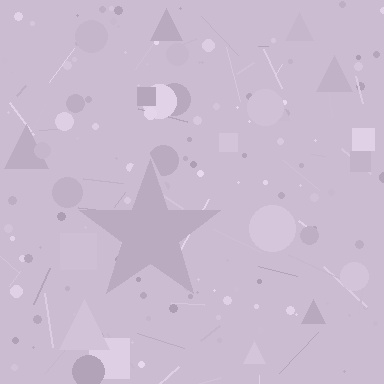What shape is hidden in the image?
A star is hidden in the image.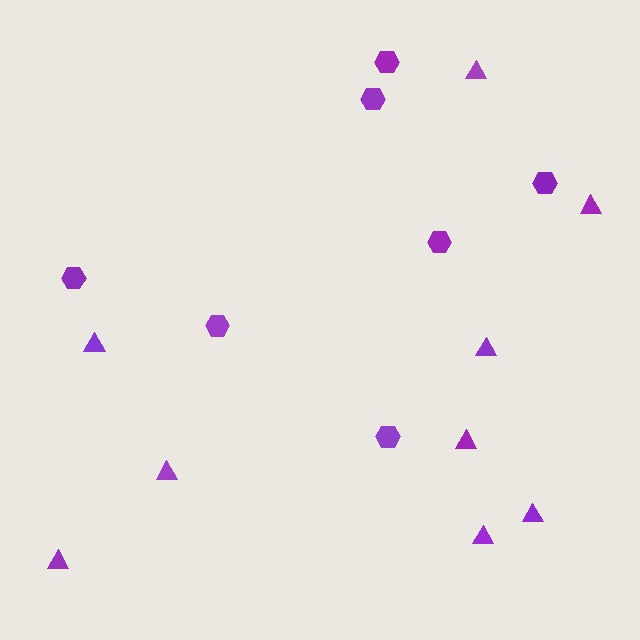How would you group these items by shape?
There are 2 groups: one group of triangles (9) and one group of hexagons (7).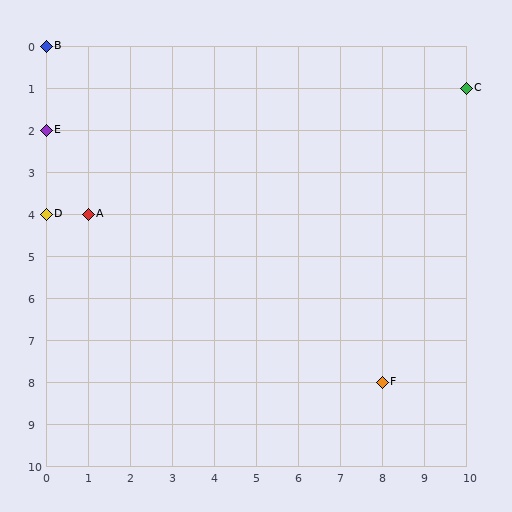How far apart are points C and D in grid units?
Points C and D are 10 columns and 3 rows apart (about 10.4 grid units diagonally).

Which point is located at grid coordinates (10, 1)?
Point C is at (10, 1).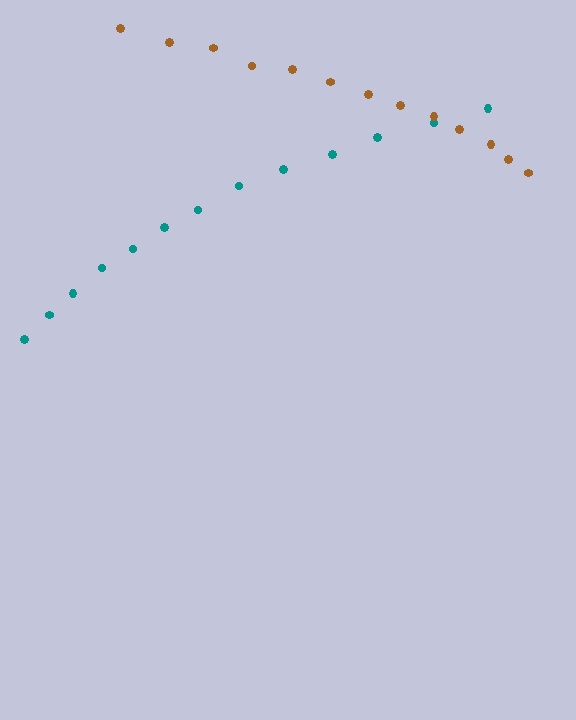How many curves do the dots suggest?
There are 2 distinct paths.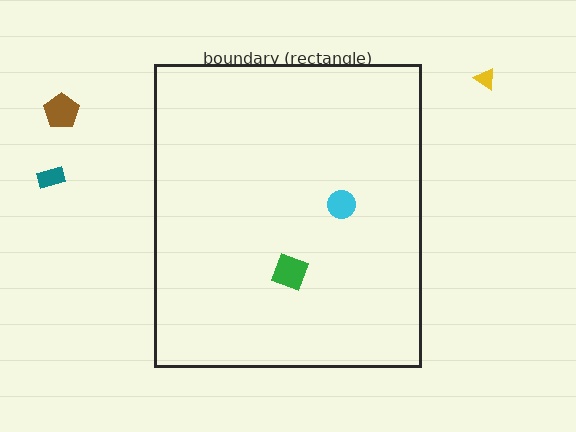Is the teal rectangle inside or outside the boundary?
Outside.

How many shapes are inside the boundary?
2 inside, 3 outside.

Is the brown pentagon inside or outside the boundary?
Outside.